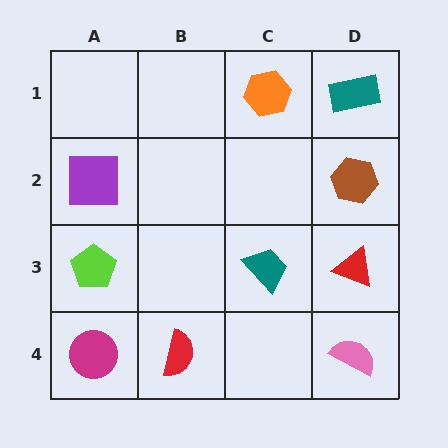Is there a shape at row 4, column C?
No, that cell is empty.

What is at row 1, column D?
A teal rectangle.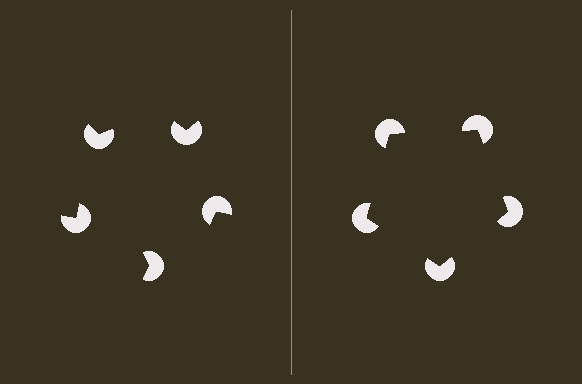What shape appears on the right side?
An illusory pentagon.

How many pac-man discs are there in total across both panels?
10 — 5 on each side.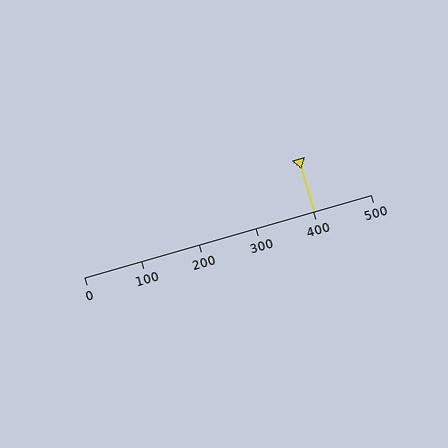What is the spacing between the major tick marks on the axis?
The major ticks are spaced 100 apart.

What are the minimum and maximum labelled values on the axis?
The axis runs from 0 to 500.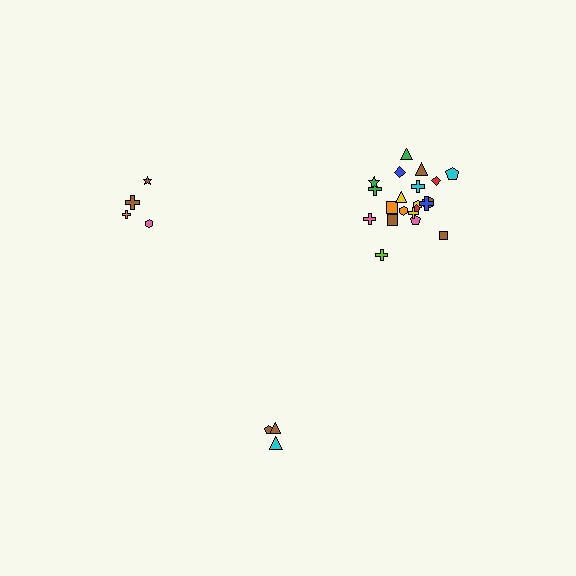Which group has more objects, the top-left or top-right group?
The top-right group.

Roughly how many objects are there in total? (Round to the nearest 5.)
Roughly 30 objects in total.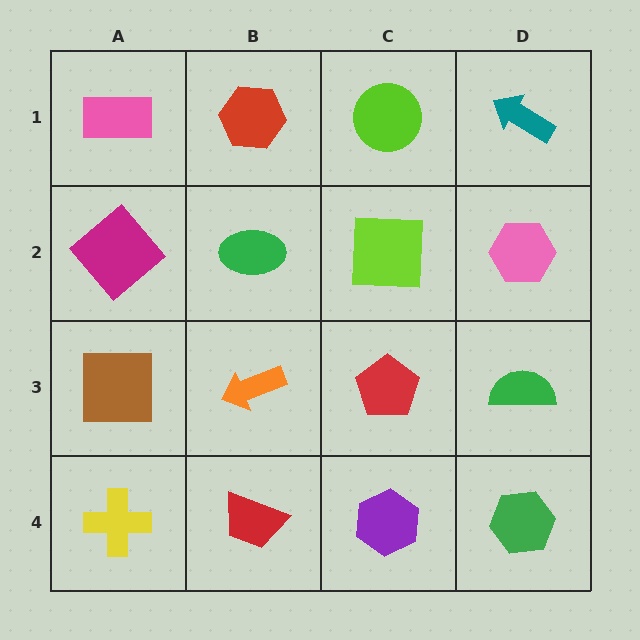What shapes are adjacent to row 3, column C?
A lime square (row 2, column C), a purple hexagon (row 4, column C), an orange arrow (row 3, column B), a green semicircle (row 3, column D).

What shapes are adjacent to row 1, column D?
A pink hexagon (row 2, column D), a lime circle (row 1, column C).